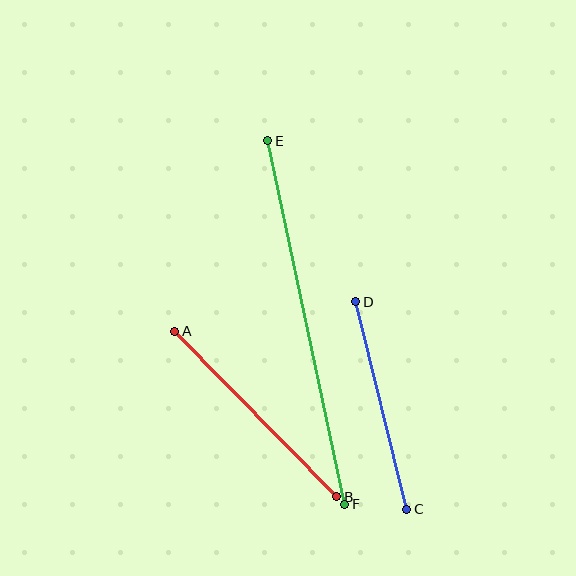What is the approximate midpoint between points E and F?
The midpoint is at approximately (306, 322) pixels.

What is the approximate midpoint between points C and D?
The midpoint is at approximately (381, 405) pixels.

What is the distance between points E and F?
The distance is approximately 372 pixels.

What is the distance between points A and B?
The distance is approximately 232 pixels.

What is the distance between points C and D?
The distance is approximately 214 pixels.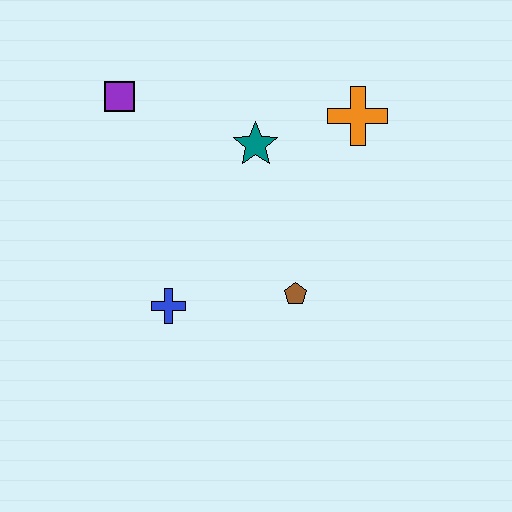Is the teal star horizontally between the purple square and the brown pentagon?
Yes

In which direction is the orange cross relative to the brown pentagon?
The orange cross is above the brown pentagon.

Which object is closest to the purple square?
The teal star is closest to the purple square.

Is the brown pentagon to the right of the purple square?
Yes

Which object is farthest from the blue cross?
The orange cross is farthest from the blue cross.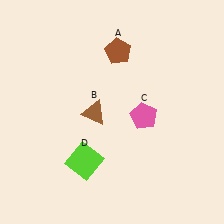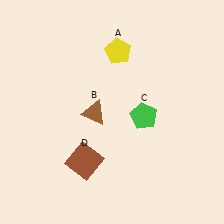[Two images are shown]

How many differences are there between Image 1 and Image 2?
There are 3 differences between the two images.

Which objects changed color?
A changed from brown to yellow. C changed from pink to green. D changed from lime to brown.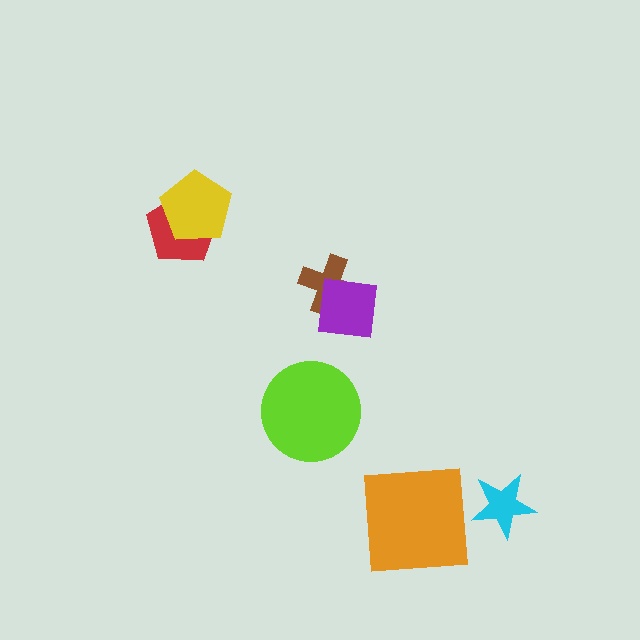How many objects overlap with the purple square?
1 object overlaps with the purple square.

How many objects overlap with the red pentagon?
1 object overlaps with the red pentagon.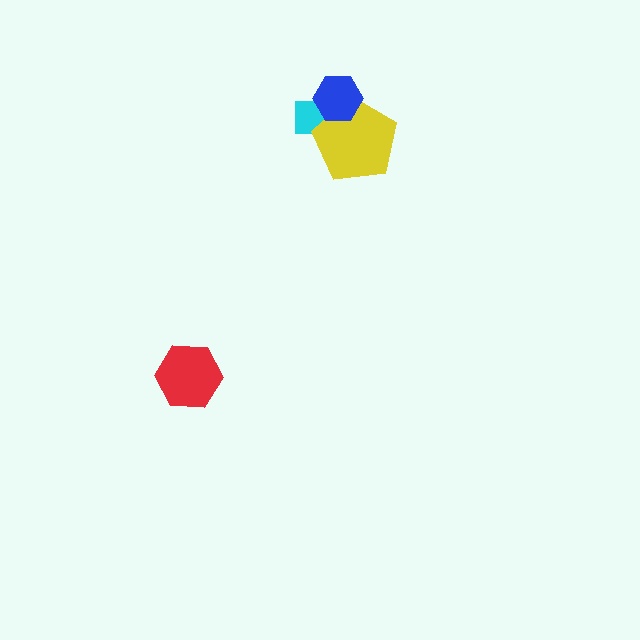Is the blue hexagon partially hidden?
No, no other shape covers it.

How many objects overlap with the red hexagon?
0 objects overlap with the red hexagon.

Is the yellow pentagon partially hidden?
Yes, it is partially covered by another shape.